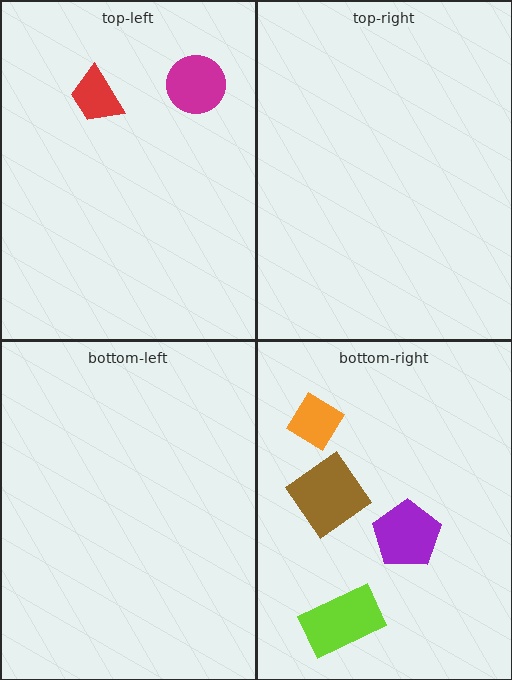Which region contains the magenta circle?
The top-left region.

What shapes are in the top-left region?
The magenta circle, the red trapezoid.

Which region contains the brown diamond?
The bottom-right region.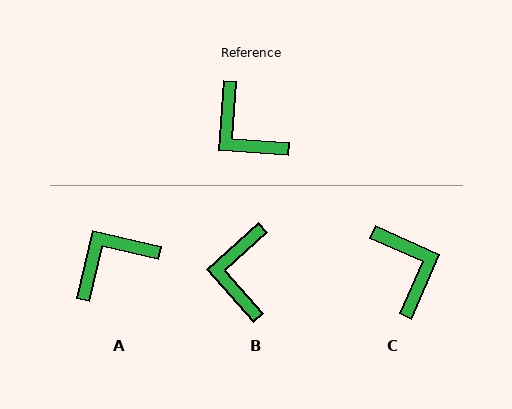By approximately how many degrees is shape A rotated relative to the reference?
Approximately 99 degrees clockwise.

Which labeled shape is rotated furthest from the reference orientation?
C, about 160 degrees away.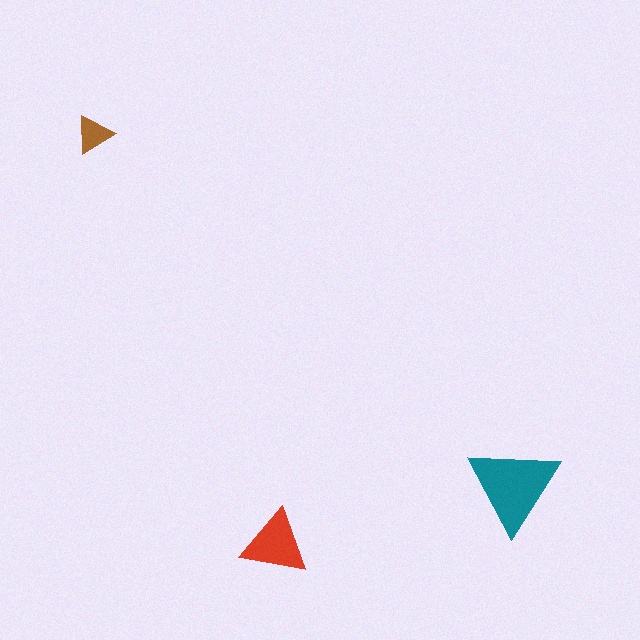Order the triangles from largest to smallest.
the teal one, the red one, the brown one.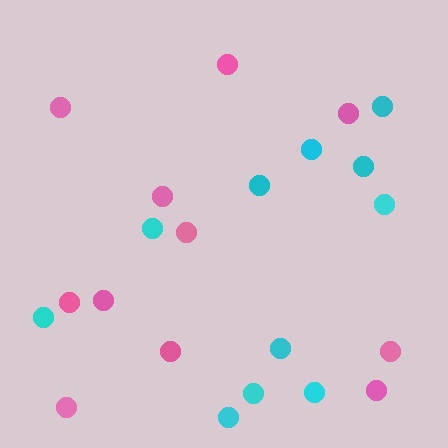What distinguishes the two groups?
There are 2 groups: one group of pink circles (11) and one group of cyan circles (11).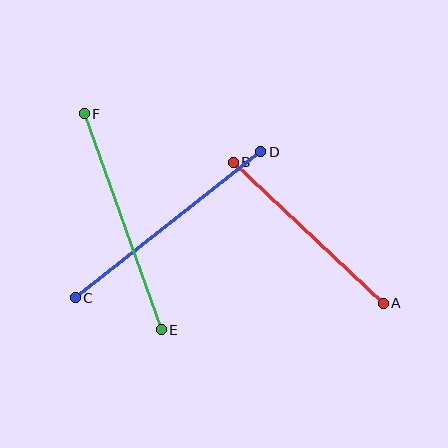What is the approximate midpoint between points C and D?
The midpoint is at approximately (168, 225) pixels.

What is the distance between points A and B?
The distance is approximately 206 pixels.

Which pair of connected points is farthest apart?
Points C and D are farthest apart.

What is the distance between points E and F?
The distance is approximately 229 pixels.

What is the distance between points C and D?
The distance is approximately 236 pixels.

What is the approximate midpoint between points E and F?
The midpoint is at approximately (123, 222) pixels.